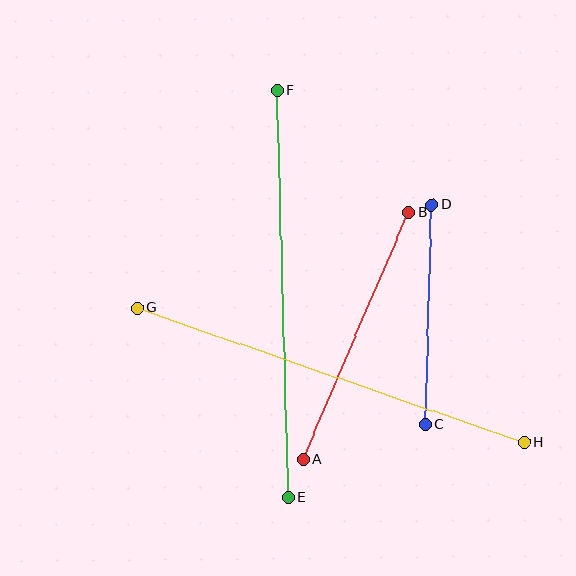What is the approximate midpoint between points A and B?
The midpoint is at approximately (356, 336) pixels.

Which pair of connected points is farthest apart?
Points G and H are farthest apart.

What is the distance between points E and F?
The distance is approximately 407 pixels.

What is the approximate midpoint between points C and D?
The midpoint is at approximately (429, 315) pixels.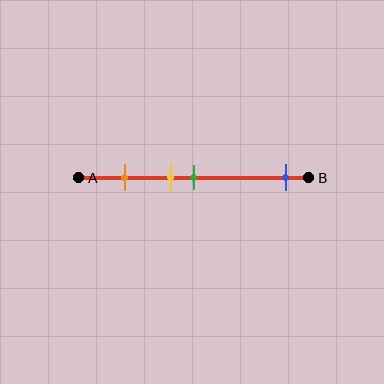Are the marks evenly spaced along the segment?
No, the marks are not evenly spaced.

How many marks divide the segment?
There are 4 marks dividing the segment.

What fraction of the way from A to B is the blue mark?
The blue mark is approximately 90% (0.9) of the way from A to B.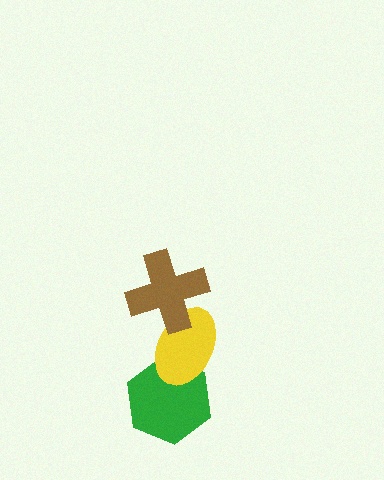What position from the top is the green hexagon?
The green hexagon is 3rd from the top.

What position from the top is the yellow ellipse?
The yellow ellipse is 2nd from the top.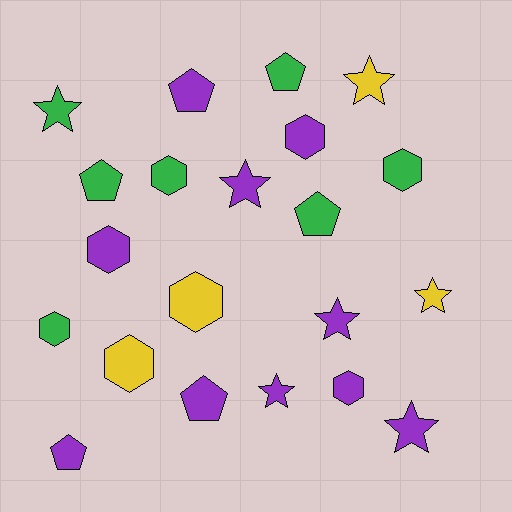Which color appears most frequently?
Purple, with 10 objects.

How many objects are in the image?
There are 21 objects.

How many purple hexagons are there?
There are 3 purple hexagons.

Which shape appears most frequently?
Hexagon, with 8 objects.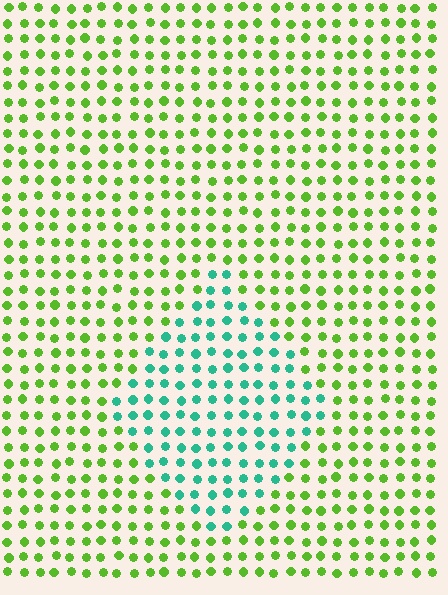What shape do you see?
I see a diamond.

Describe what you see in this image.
The image is filled with small lime elements in a uniform arrangement. A diamond-shaped region is visible where the elements are tinted to a slightly different hue, forming a subtle color boundary.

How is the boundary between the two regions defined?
The boundary is defined purely by a slight shift in hue (about 61 degrees). Spacing, size, and orientation are identical on both sides.